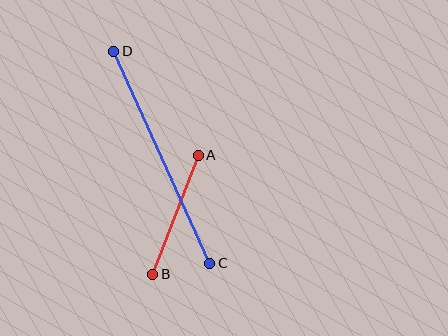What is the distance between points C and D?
The distance is approximately 233 pixels.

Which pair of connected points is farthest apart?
Points C and D are farthest apart.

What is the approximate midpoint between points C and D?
The midpoint is at approximately (162, 157) pixels.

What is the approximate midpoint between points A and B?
The midpoint is at approximately (175, 215) pixels.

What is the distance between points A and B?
The distance is approximately 127 pixels.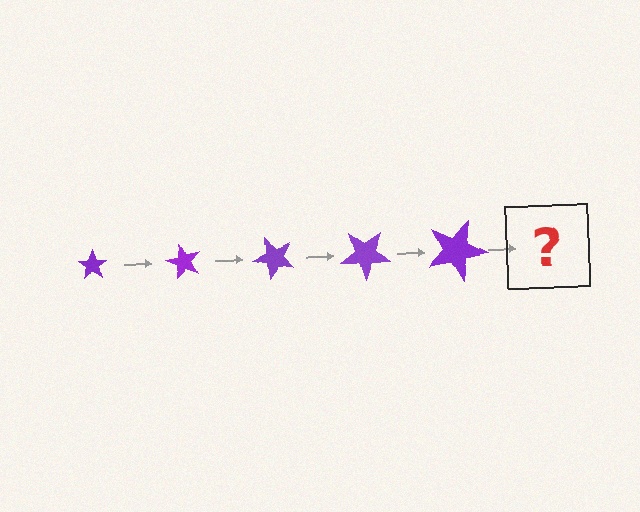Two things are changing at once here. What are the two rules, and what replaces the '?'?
The two rules are that the star grows larger each step and it rotates 60 degrees each step. The '?' should be a star, larger than the previous one and rotated 300 degrees from the start.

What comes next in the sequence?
The next element should be a star, larger than the previous one and rotated 300 degrees from the start.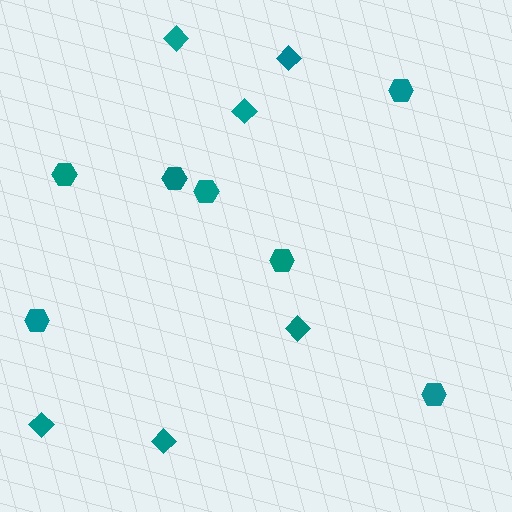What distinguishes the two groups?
There are 2 groups: one group of hexagons (7) and one group of diamonds (6).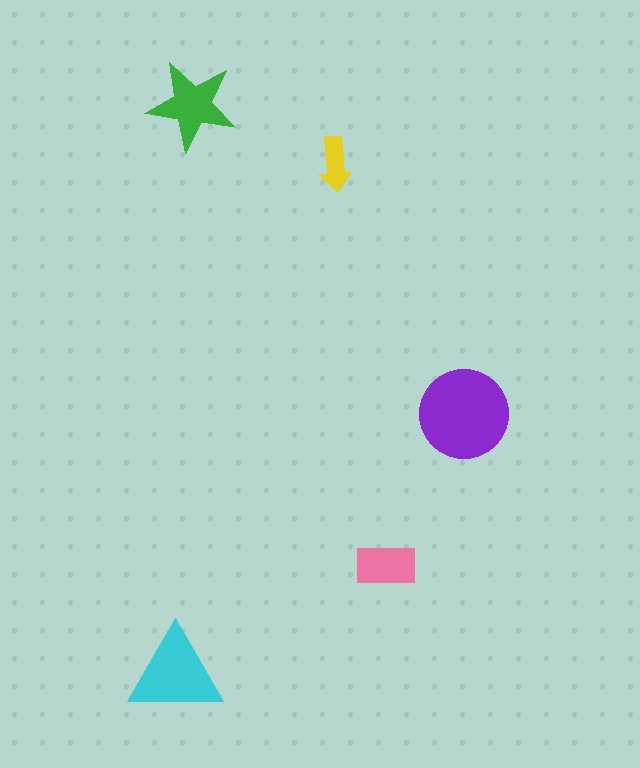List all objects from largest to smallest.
The purple circle, the cyan triangle, the green star, the pink rectangle, the yellow arrow.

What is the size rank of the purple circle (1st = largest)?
1st.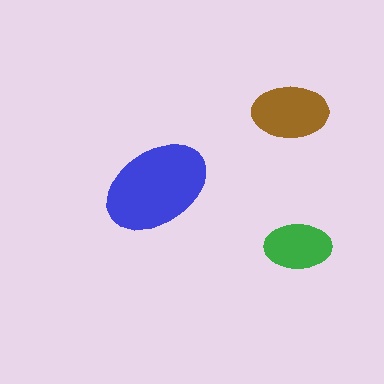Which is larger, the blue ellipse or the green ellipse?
The blue one.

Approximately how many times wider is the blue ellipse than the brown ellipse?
About 1.5 times wider.